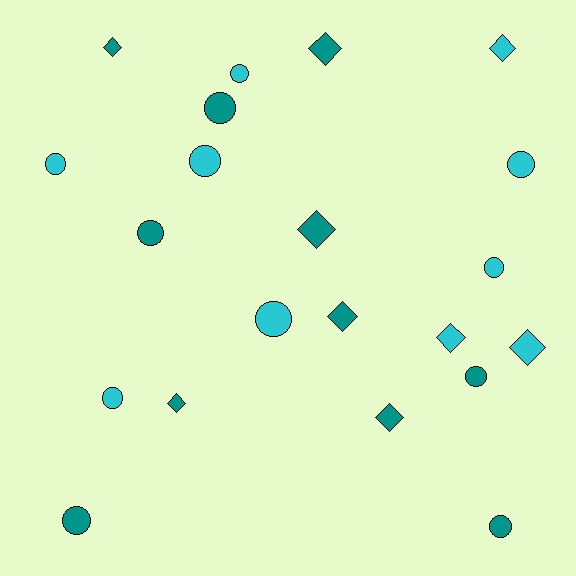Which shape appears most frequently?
Circle, with 12 objects.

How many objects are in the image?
There are 21 objects.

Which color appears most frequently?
Teal, with 11 objects.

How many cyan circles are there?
There are 7 cyan circles.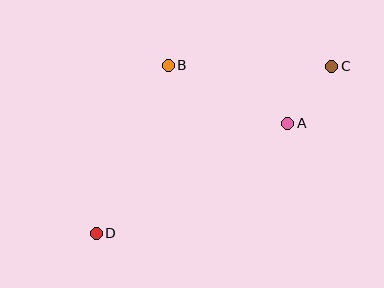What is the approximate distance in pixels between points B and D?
The distance between B and D is approximately 183 pixels.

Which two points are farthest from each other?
Points C and D are farthest from each other.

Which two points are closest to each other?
Points A and C are closest to each other.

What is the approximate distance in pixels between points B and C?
The distance between B and C is approximately 163 pixels.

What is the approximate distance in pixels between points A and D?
The distance between A and D is approximately 221 pixels.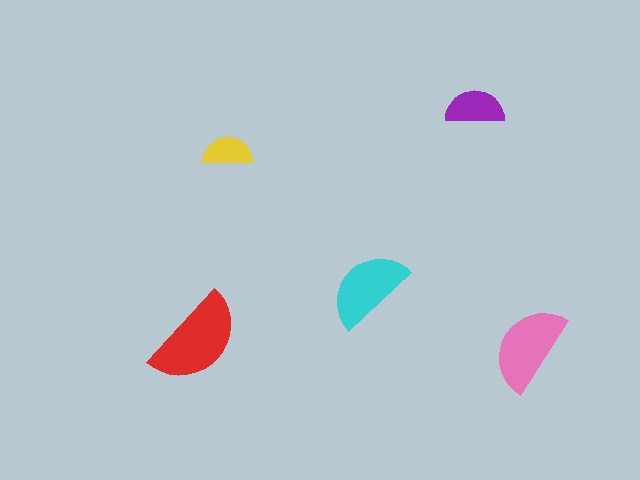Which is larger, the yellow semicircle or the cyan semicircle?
The cyan one.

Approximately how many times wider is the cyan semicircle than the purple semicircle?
About 1.5 times wider.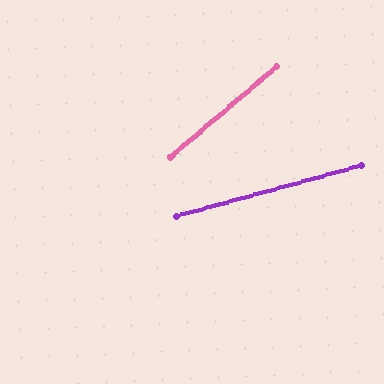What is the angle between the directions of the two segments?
Approximately 25 degrees.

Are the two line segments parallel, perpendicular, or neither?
Neither parallel nor perpendicular — they differ by about 25°.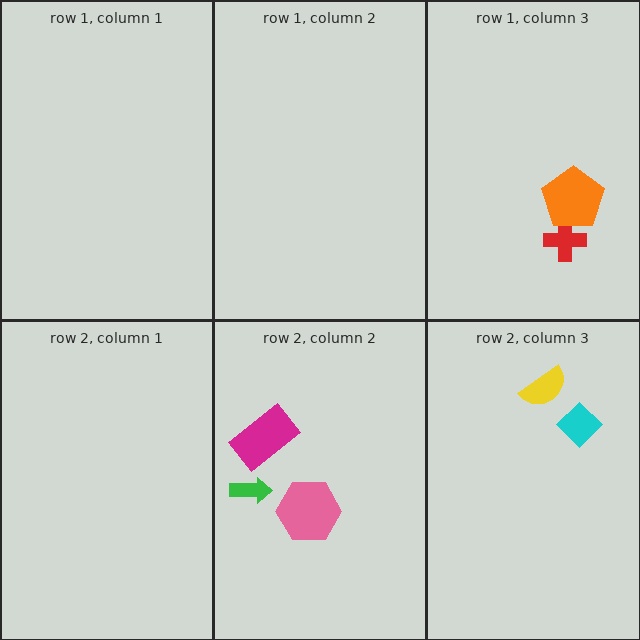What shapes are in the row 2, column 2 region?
The pink hexagon, the magenta rectangle, the green arrow.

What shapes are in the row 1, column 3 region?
The red cross, the orange pentagon.